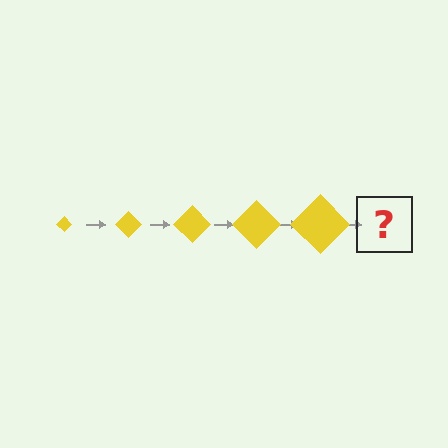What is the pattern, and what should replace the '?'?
The pattern is that the diamond gets progressively larger each step. The '?' should be a yellow diamond, larger than the previous one.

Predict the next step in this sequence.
The next step is a yellow diamond, larger than the previous one.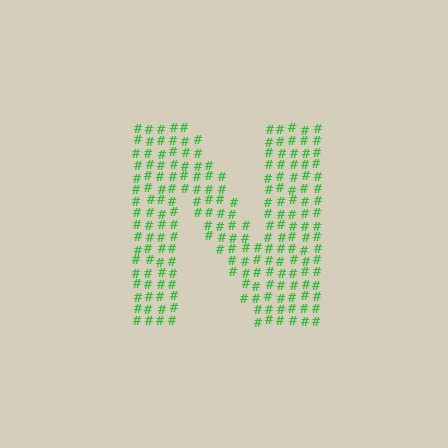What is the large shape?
The large shape is the letter N.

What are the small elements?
The small elements are hash symbols.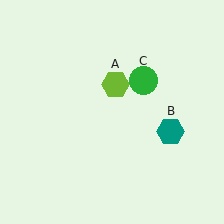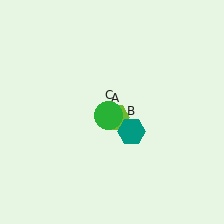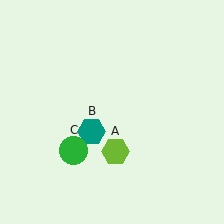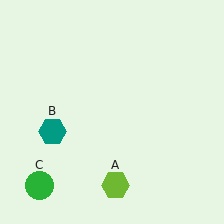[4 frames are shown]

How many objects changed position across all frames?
3 objects changed position: lime hexagon (object A), teal hexagon (object B), green circle (object C).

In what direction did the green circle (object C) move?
The green circle (object C) moved down and to the left.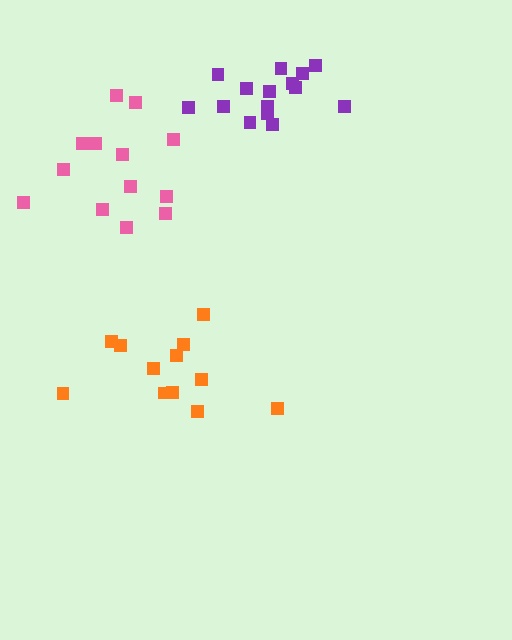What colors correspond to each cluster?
The clusters are colored: purple, orange, pink.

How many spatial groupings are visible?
There are 3 spatial groupings.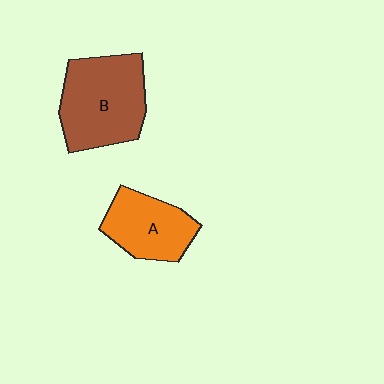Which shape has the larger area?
Shape B (brown).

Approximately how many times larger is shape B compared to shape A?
Approximately 1.4 times.